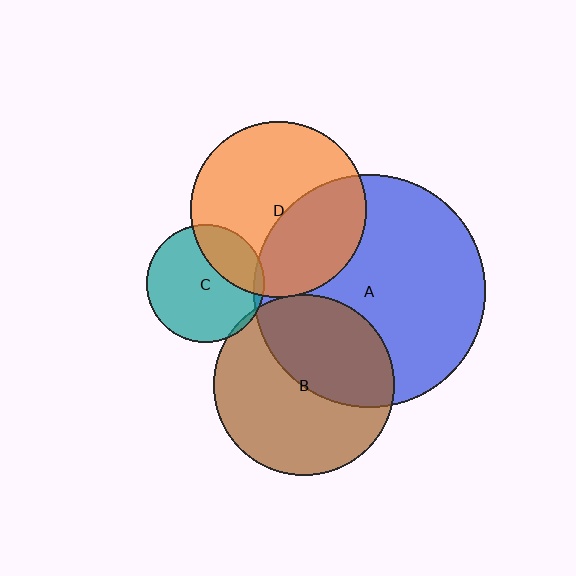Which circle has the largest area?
Circle A (blue).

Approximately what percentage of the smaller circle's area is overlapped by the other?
Approximately 40%.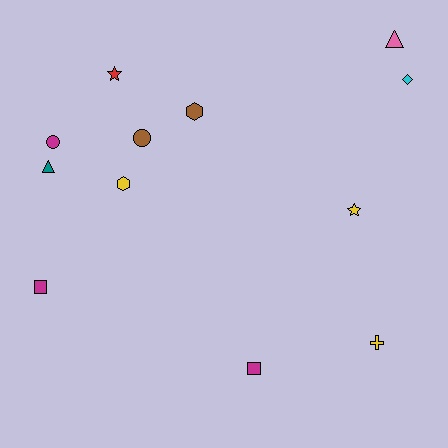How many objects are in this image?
There are 12 objects.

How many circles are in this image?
There are 2 circles.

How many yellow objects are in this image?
There are 3 yellow objects.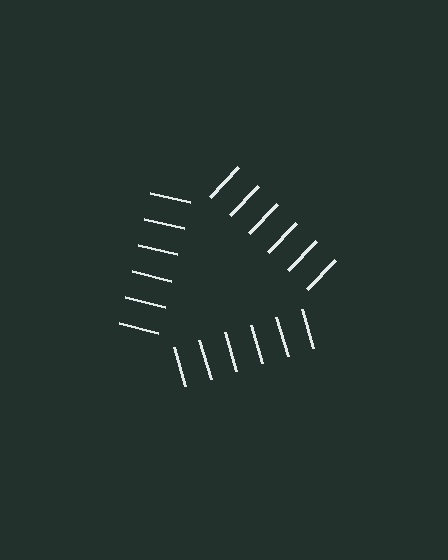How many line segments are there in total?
18 — 6 along each of the 3 edges.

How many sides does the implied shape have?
3 sides — the line-ends trace a triangle.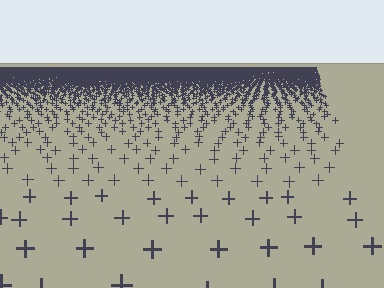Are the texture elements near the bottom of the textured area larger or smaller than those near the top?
Larger. Near the bottom, elements are closer to the viewer and appear at a bigger on-screen size.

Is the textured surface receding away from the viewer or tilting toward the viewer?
The surface is receding away from the viewer. Texture elements get smaller and denser toward the top.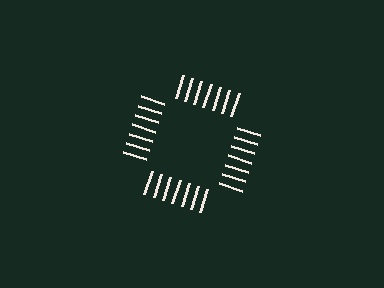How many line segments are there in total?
28 — 7 along each of the 4 edges.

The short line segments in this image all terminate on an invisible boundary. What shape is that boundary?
An illusory square — the line segments terminate on its edges but no continuous stroke is drawn.